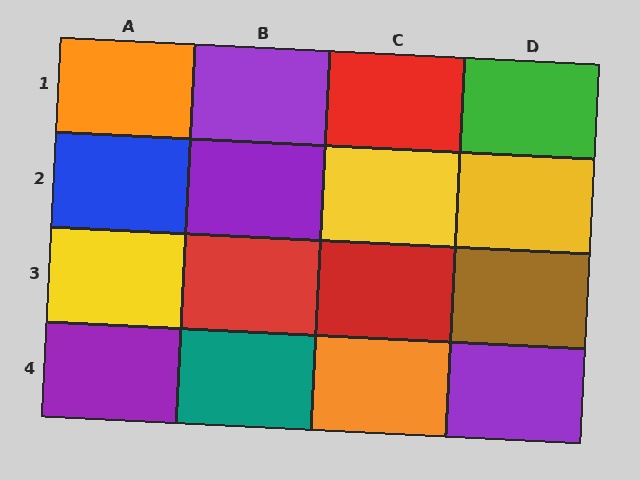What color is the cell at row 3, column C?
Red.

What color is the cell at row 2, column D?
Yellow.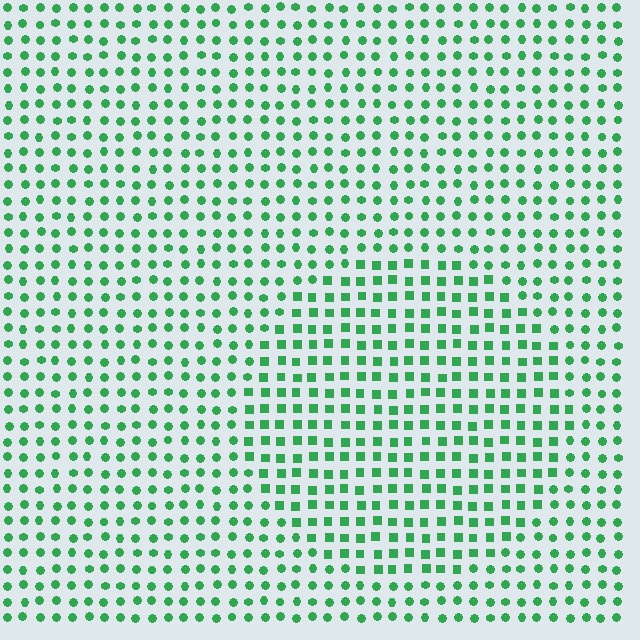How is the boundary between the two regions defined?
The boundary is defined by a change in element shape: squares inside vs. circles outside. All elements share the same color and spacing.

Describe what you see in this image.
The image is filled with small green elements arranged in a uniform grid. A circle-shaped region contains squares, while the surrounding area contains circles. The boundary is defined purely by the change in element shape.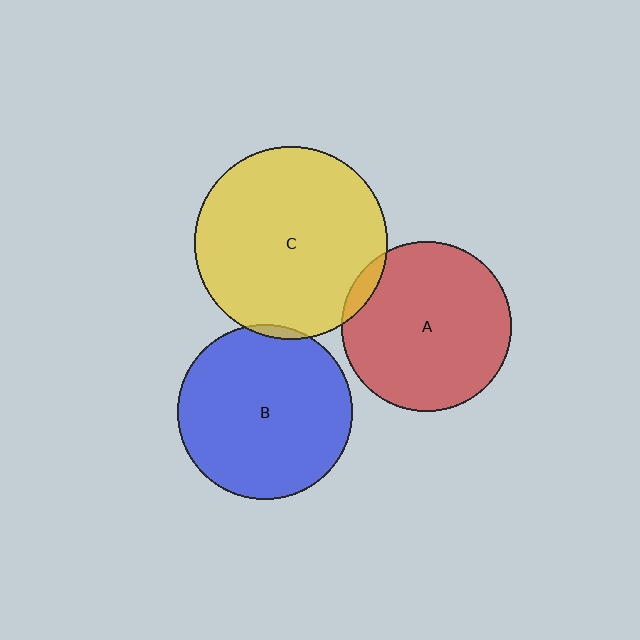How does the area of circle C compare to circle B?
Approximately 1.2 times.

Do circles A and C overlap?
Yes.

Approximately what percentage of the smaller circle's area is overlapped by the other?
Approximately 5%.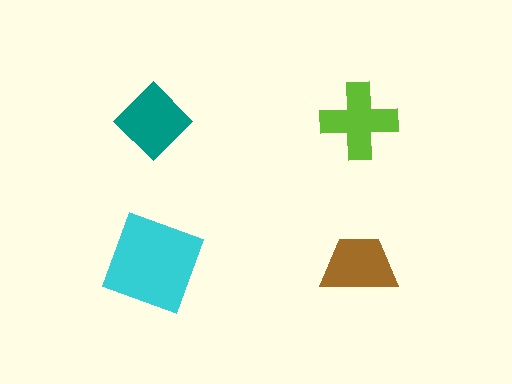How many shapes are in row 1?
2 shapes.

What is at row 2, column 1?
A cyan square.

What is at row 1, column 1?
A teal diamond.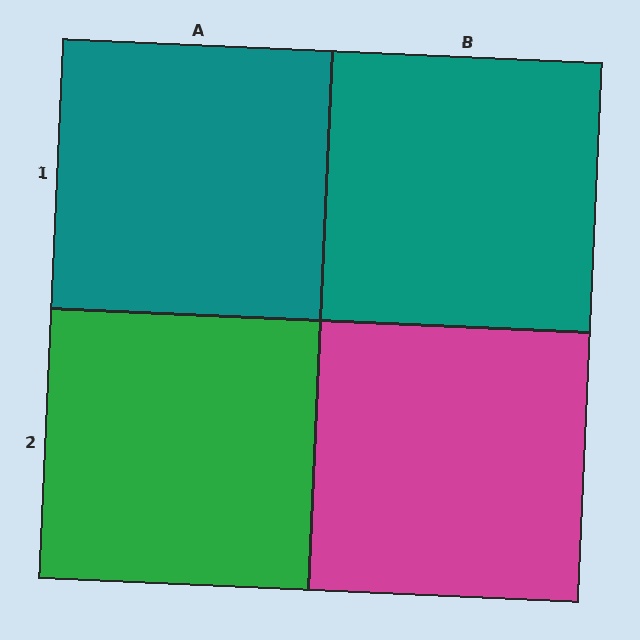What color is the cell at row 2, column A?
Green.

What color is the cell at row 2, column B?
Magenta.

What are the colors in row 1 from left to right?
Teal, teal.